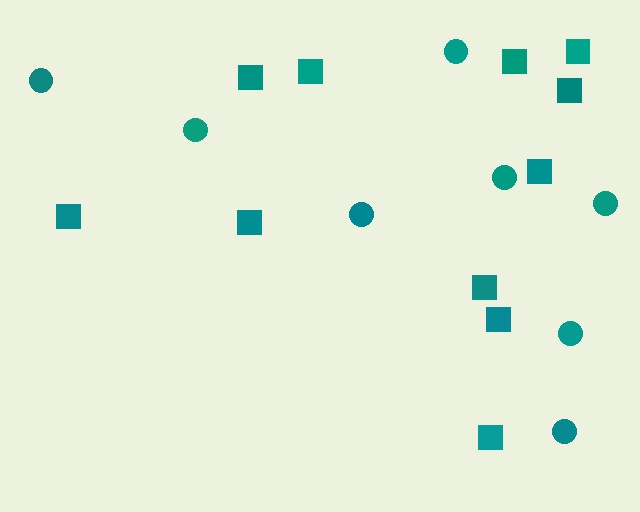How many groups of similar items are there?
There are 2 groups: one group of circles (8) and one group of squares (11).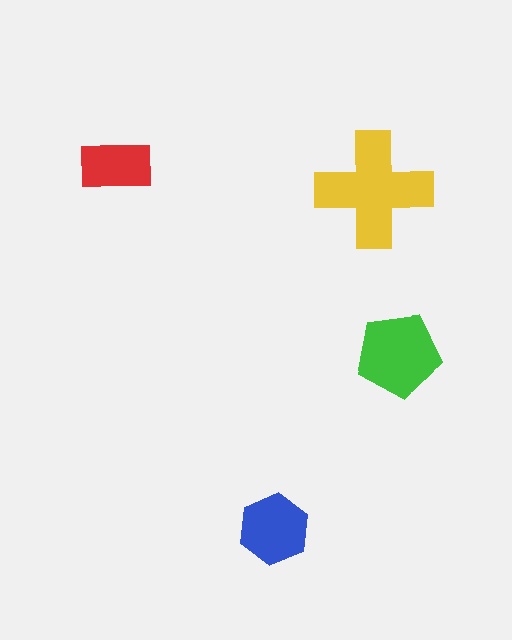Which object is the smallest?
The red rectangle.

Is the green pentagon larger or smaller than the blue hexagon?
Larger.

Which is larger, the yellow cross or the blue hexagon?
The yellow cross.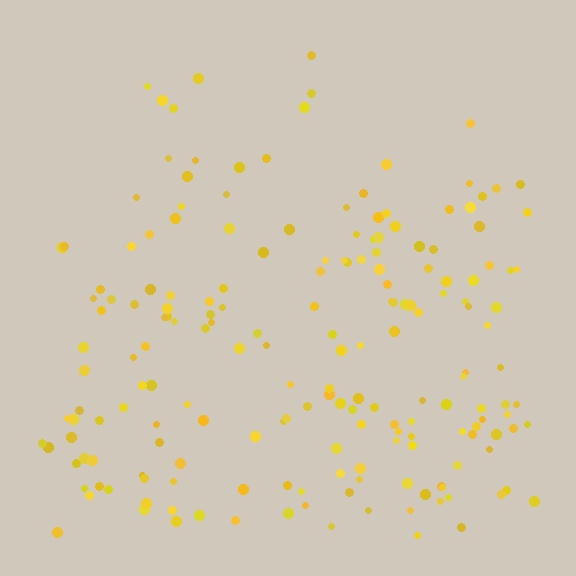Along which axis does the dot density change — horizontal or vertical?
Vertical.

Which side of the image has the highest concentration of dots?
The bottom.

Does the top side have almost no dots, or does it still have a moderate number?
Still a moderate number, just noticeably fewer than the bottom.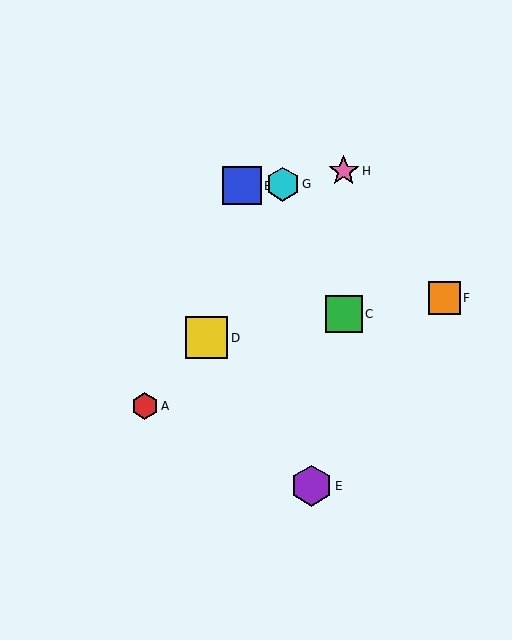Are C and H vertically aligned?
Yes, both are at x≈344.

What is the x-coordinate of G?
Object G is at x≈283.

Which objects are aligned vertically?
Objects C, H are aligned vertically.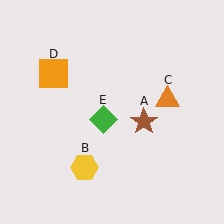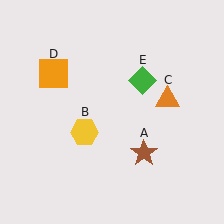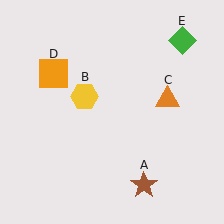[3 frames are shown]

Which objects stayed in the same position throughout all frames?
Orange triangle (object C) and orange square (object D) remained stationary.